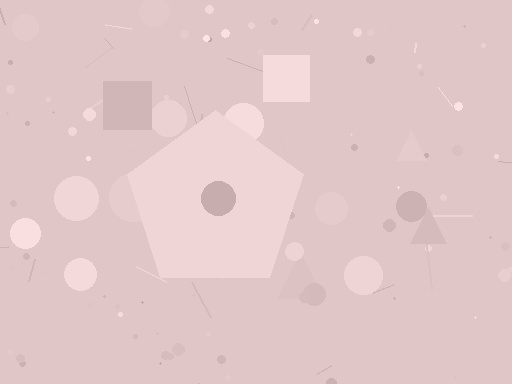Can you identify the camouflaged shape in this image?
The camouflaged shape is a pentagon.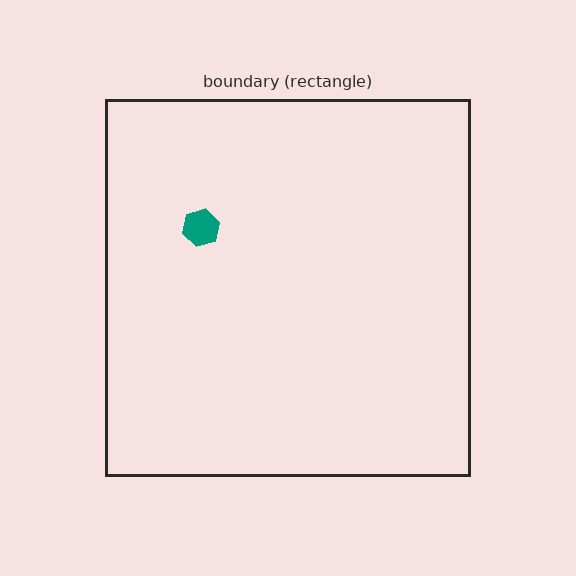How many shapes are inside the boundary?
1 inside, 0 outside.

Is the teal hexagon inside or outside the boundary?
Inside.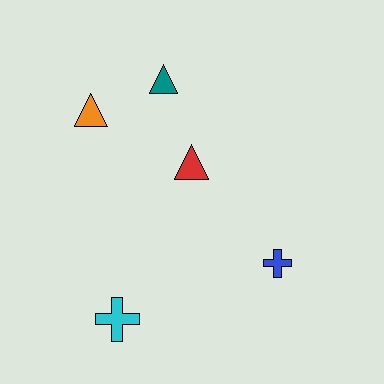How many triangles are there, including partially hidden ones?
There are 3 triangles.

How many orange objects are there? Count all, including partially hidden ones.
There is 1 orange object.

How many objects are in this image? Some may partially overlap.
There are 5 objects.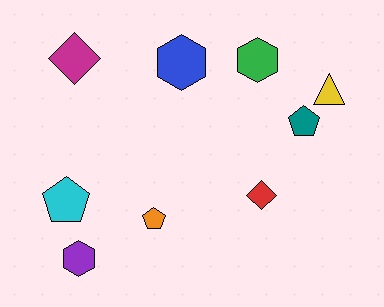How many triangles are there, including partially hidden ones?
There is 1 triangle.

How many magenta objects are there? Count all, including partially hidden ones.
There is 1 magenta object.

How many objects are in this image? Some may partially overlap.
There are 9 objects.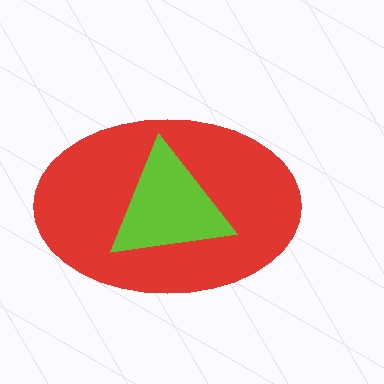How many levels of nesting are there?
2.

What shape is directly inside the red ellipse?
The lime triangle.